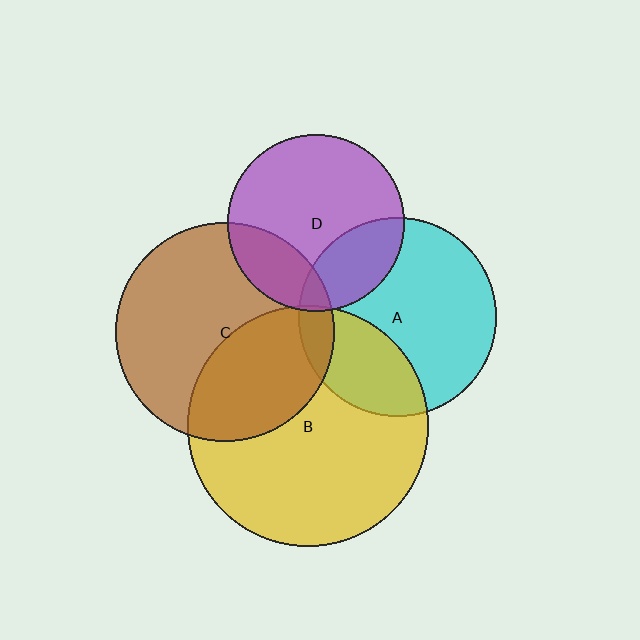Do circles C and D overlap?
Yes.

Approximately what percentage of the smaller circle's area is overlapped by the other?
Approximately 20%.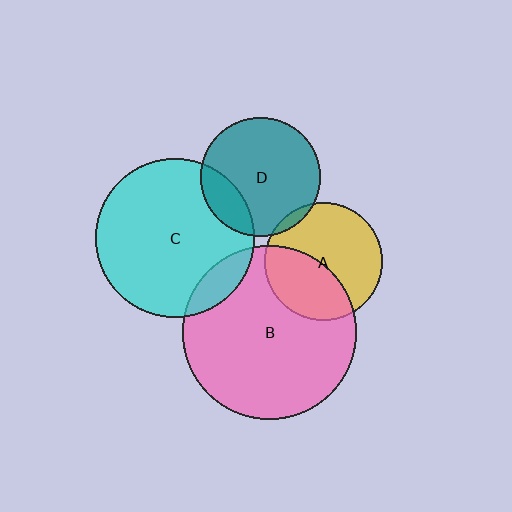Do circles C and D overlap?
Yes.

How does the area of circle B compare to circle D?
Approximately 2.1 times.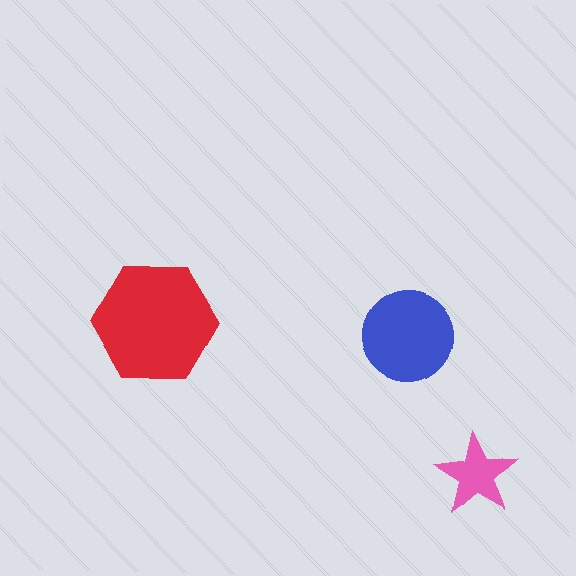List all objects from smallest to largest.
The pink star, the blue circle, the red hexagon.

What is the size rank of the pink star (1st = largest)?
3rd.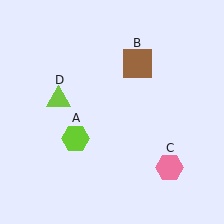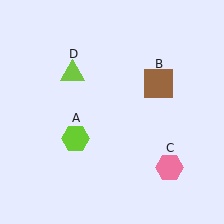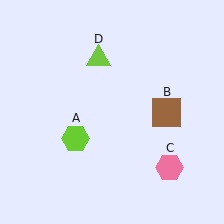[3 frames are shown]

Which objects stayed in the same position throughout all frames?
Lime hexagon (object A) and pink hexagon (object C) remained stationary.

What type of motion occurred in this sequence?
The brown square (object B), lime triangle (object D) rotated clockwise around the center of the scene.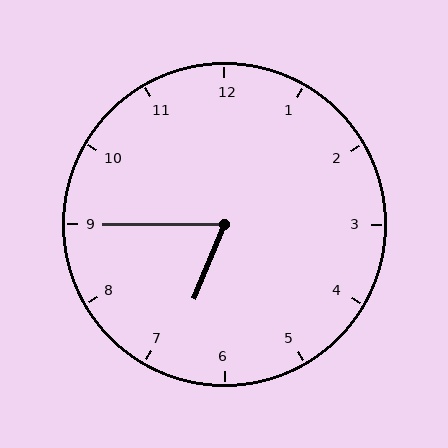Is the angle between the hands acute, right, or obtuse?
It is acute.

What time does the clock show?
6:45.